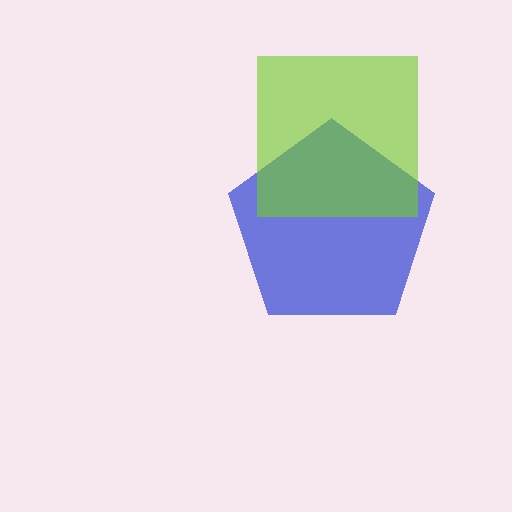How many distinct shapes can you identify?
There are 2 distinct shapes: a blue pentagon, a lime square.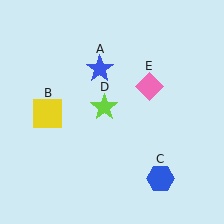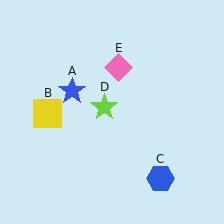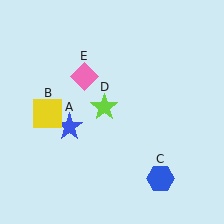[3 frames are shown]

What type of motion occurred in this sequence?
The blue star (object A), pink diamond (object E) rotated counterclockwise around the center of the scene.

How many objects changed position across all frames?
2 objects changed position: blue star (object A), pink diamond (object E).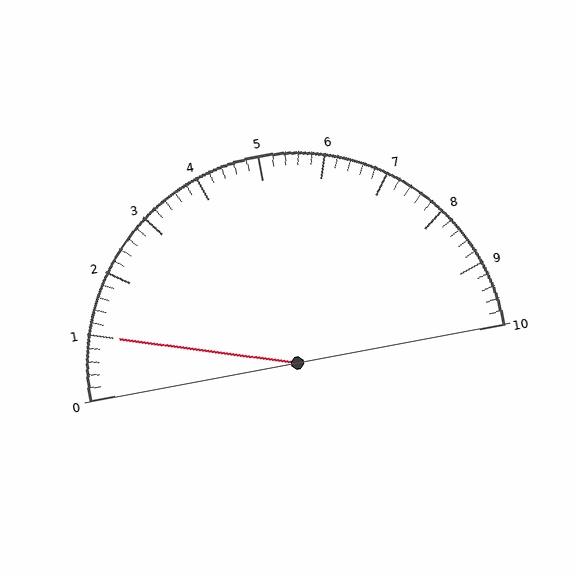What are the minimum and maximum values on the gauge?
The gauge ranges from 0 to 10.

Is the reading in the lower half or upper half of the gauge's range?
The reading is in the lower half of the range (0 to 10).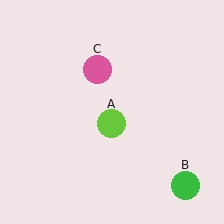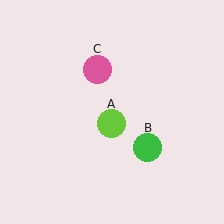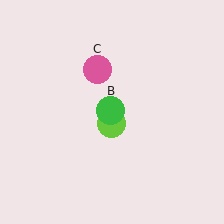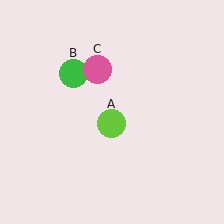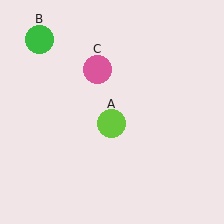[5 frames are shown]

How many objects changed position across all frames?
1 object changed position: green circle (object B).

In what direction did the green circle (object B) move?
The green circle (object B) moved up and to the left.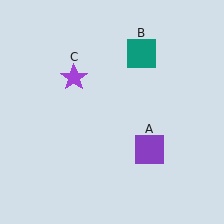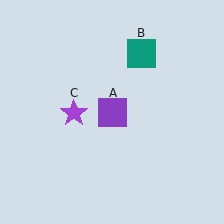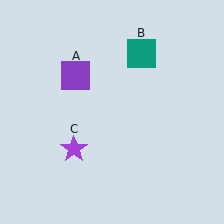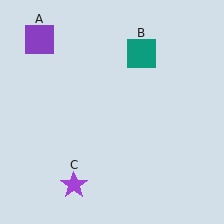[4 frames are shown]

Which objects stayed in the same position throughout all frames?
Teal square (object B) remained stationary.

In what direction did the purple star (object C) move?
The purple star (object C) moved down.